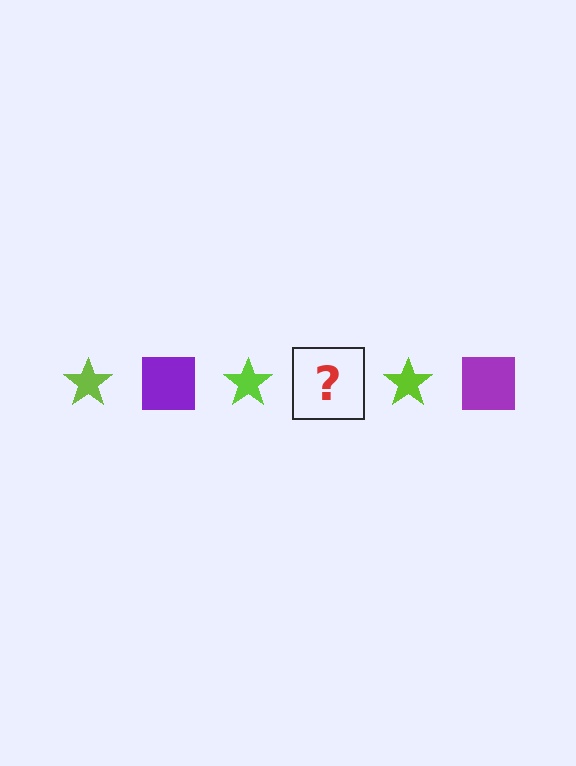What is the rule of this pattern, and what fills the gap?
The rule is that the pattern alternates between lime star and purple square. The gap should be filled with a purple square.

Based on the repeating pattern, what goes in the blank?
The blank should be a purple square.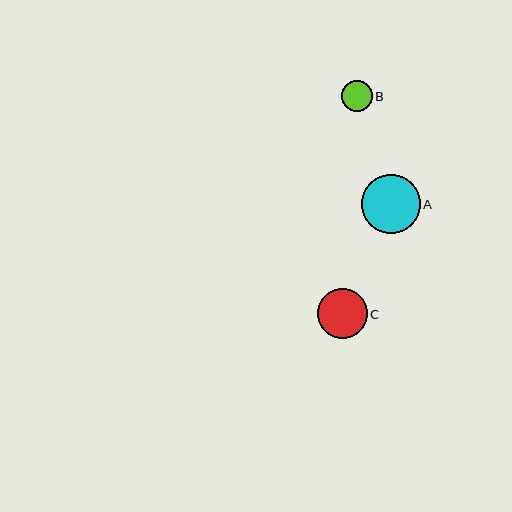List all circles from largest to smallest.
From largest to smallest: A, C, B.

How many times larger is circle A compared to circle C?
Circle A is approximately 1.2 times the size of circle C.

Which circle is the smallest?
Circle B is the smallest with a size of approximately 31 pixels.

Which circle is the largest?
Circle A is the largest with a size of approximately 59 pixels.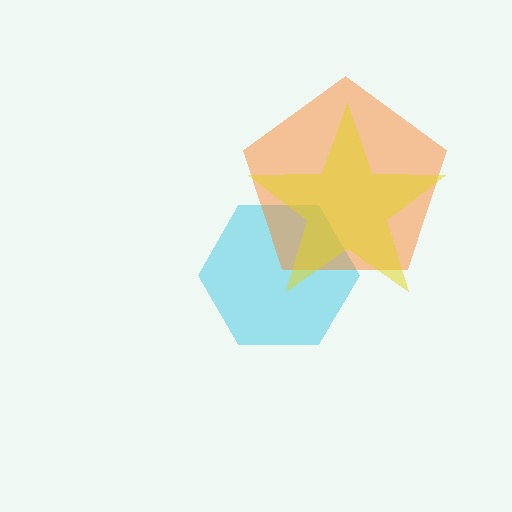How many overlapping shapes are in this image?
There are 3 overlapping shapes in the image.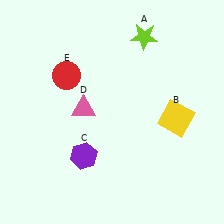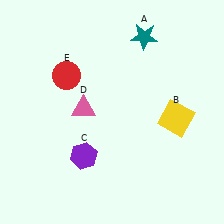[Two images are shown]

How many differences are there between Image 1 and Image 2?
There is 1 difference between the two images.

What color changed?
The star (A) changed from lime in Image 1 to teal in Image 2.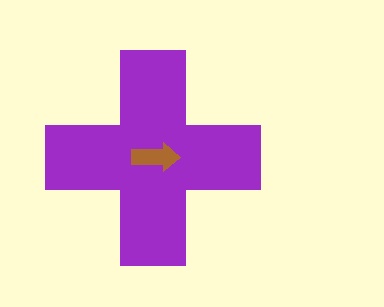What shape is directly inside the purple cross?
The brown arrow.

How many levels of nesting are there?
2.